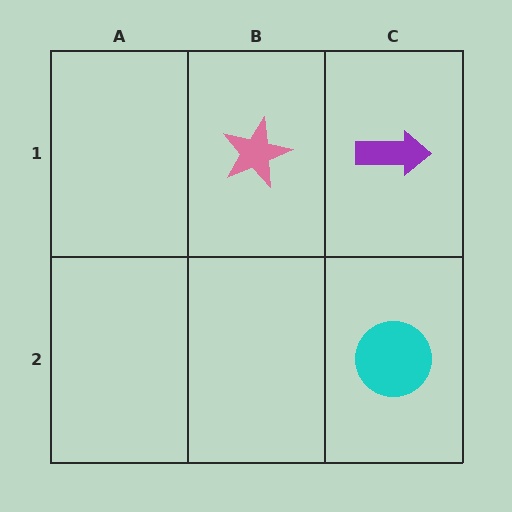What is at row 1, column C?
A purple arrow.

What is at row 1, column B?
A pink star.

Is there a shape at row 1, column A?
No, that cell is empty.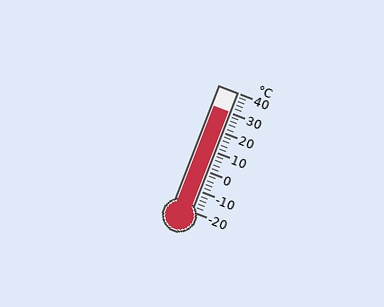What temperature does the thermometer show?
The thermometer shows approximately 30°C.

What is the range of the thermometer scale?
The thermometer scale ranges from -20°C to 40°C.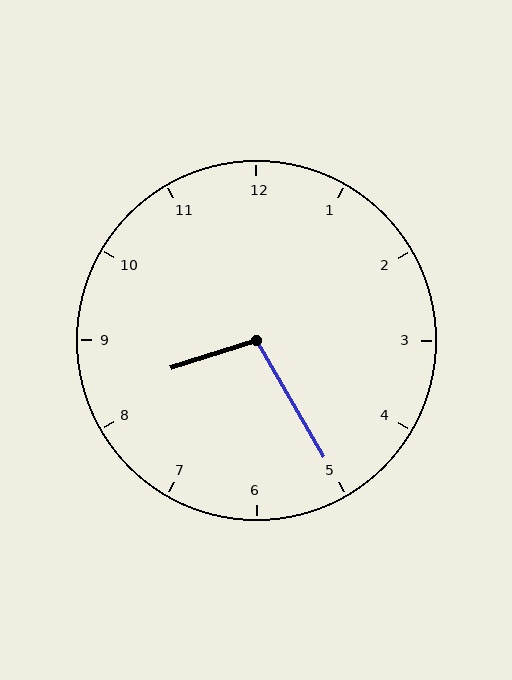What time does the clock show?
8:25.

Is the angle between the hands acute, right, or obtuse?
It is obtuse.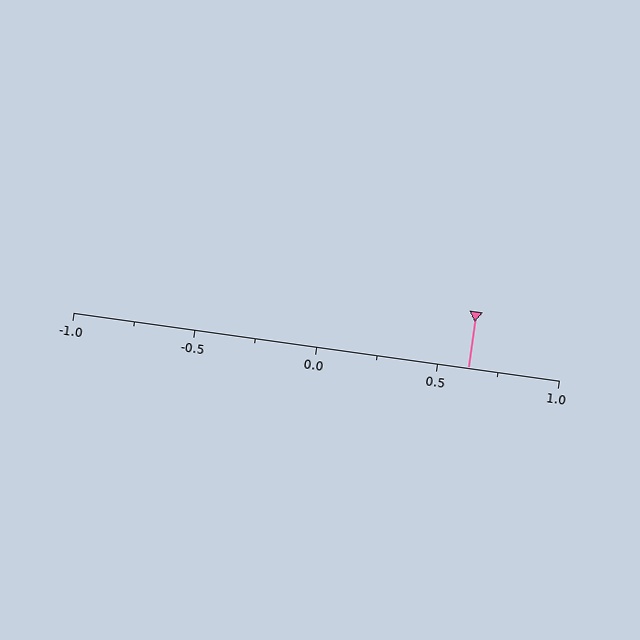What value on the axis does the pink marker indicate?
The marker indicates approximately 0.62.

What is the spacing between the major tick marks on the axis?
The major ticks are spaced 0.5 apart.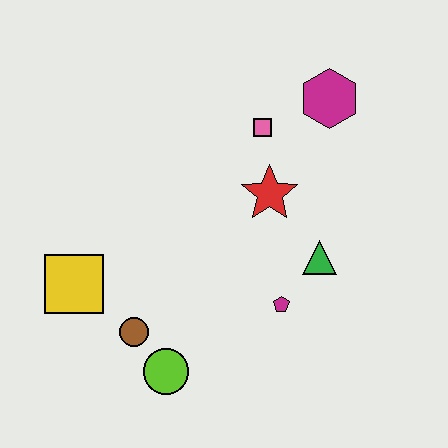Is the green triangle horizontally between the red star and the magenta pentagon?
No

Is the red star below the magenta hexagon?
Yes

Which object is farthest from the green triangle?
The yellow square is farthest from the green triangle.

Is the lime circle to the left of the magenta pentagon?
Yes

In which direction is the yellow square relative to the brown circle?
The yellow square is to the left of the brown circle.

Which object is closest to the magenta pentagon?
The green triangle is closest to the magenta pentagon.